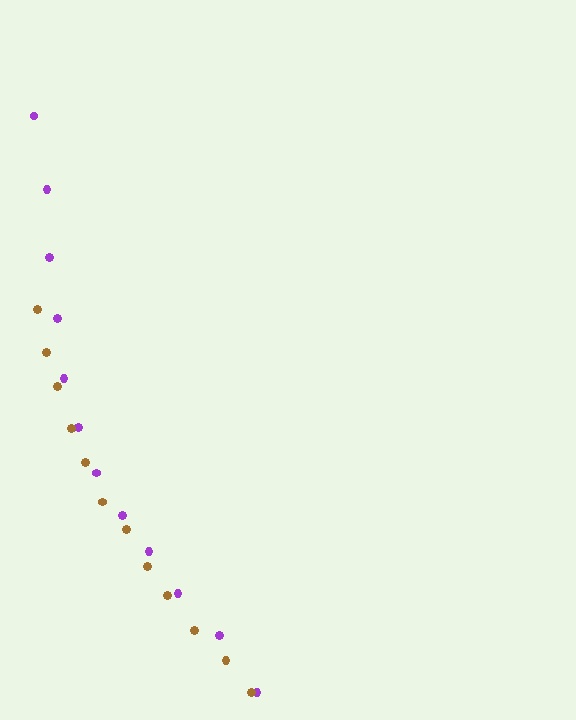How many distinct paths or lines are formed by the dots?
There are 2 distinct paths.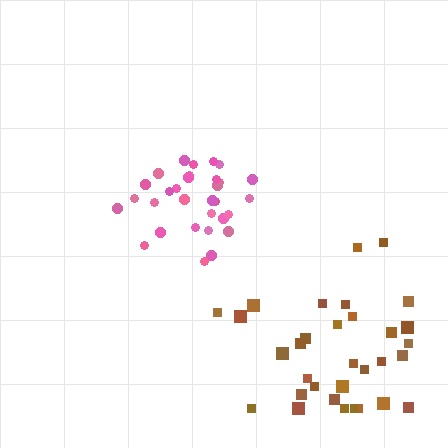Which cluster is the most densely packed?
Pink.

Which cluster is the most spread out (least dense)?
Brown.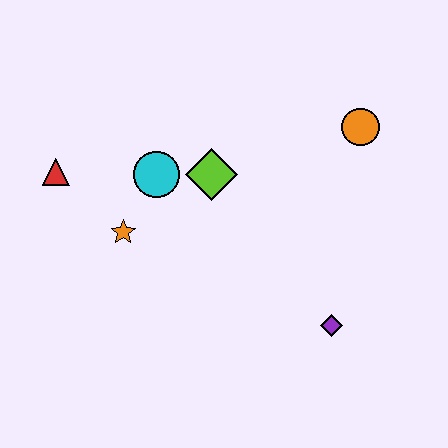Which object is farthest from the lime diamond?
The purple diamond is farthest from the lime diamond.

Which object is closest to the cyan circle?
The lime diamond is closest to the cyan circle.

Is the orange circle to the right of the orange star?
Yes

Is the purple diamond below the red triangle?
Yes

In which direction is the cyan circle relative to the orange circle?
The cyan circle is to the left of the orange circle.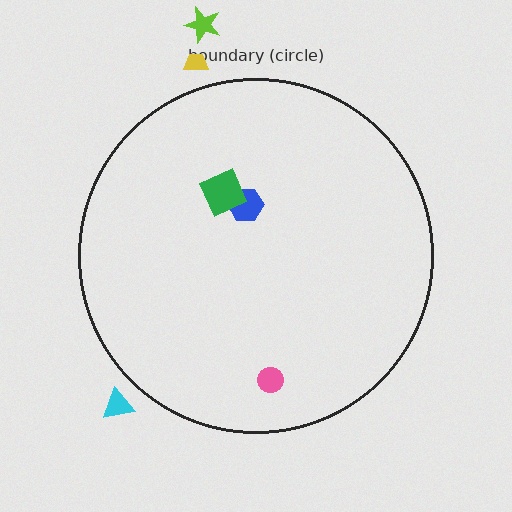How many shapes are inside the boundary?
3 inside, 3 outside.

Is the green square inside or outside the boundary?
Inside.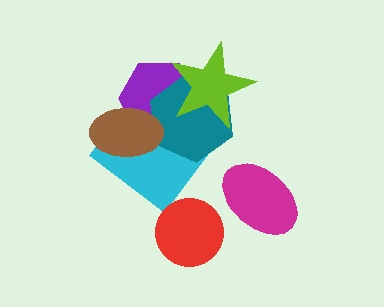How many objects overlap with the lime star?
3 objects overlap with the lime star.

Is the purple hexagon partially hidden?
Yes, it is partially covered by another shape.